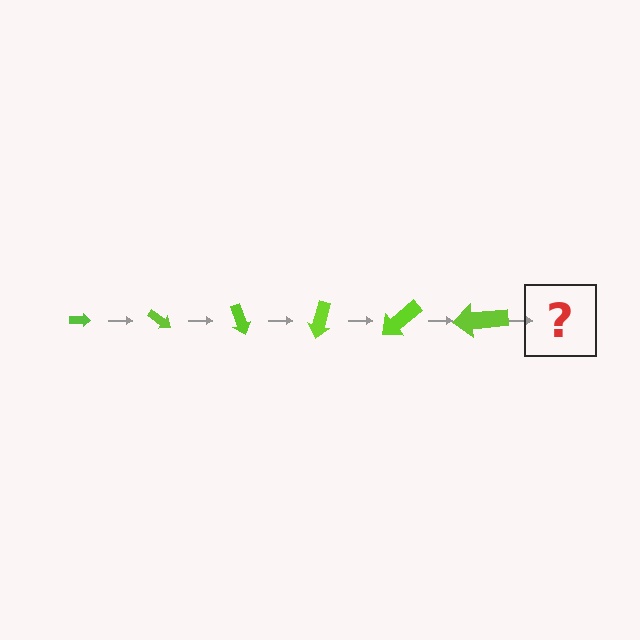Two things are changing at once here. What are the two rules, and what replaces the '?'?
The two rules are that the arrow grows larger each step and it rotates 35 degrees each step. The '?' should be an arrow, larger than the previous one and rotated 210 degrees from the start.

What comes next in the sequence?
The next element should be an arrow, larger than the previous one and rotated 210 degrees from the start.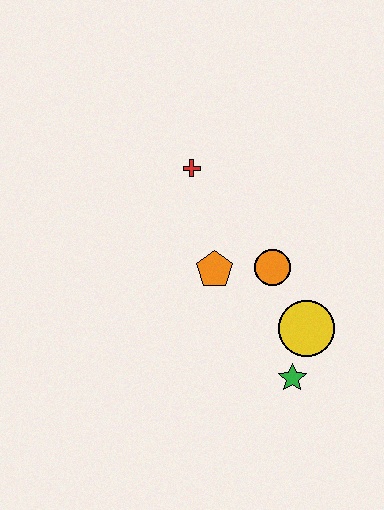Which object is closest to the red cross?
The orange pentagon is closest to the red cross.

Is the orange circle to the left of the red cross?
No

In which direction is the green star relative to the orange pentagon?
The green star is below the orange pentagon.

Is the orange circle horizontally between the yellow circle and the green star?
No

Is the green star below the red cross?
Yes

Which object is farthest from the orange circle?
The red cross is farthest from the orange circle.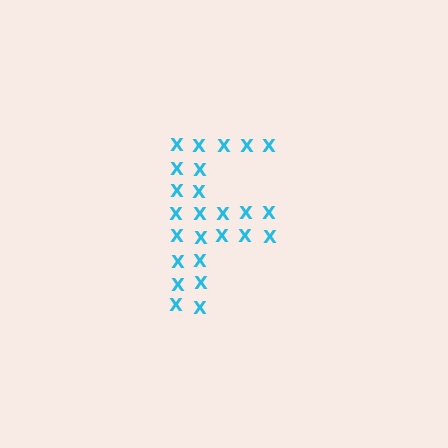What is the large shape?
The large shape is the letter F.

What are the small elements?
The small elements are letter X's.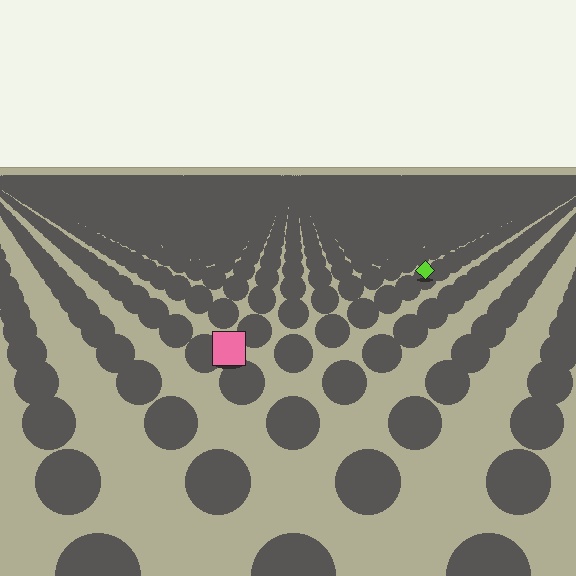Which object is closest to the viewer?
The pink square is closest. The texture marks near it are larger and more spread out.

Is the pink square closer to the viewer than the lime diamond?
Yes. The pink square is closer — you can tell from the texture gradient: the ground texture is coarser near it.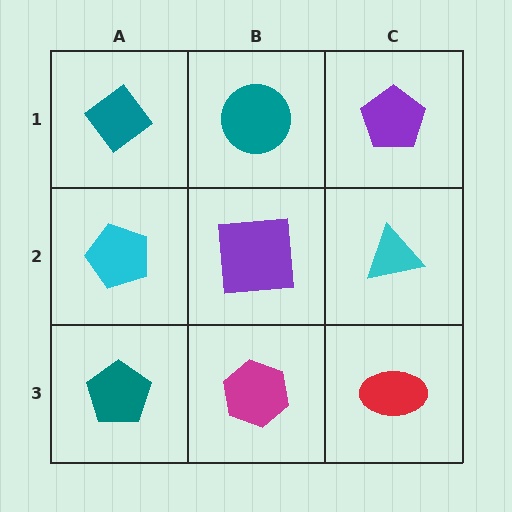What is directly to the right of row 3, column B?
A red ellipse.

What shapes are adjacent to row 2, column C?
A purple pentagon (row 1, column C), a red ellipse (row 3, column C), a purple square (row 2, column B).